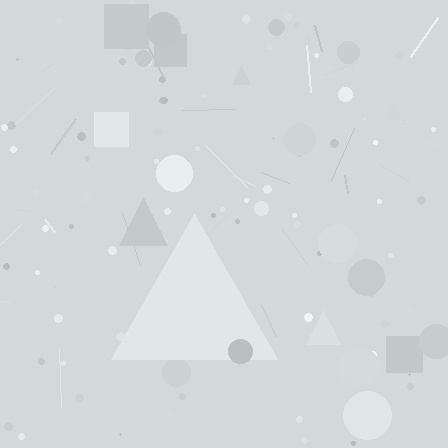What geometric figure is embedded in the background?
A triangle is embedded in the background.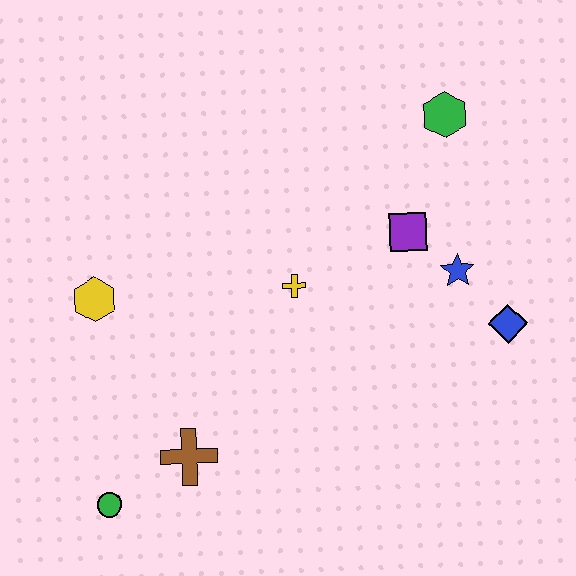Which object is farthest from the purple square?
The green circle is farthest from the purple square.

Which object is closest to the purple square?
The blue star is closest to the purple square.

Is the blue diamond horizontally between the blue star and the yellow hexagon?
No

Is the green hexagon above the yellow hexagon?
Yes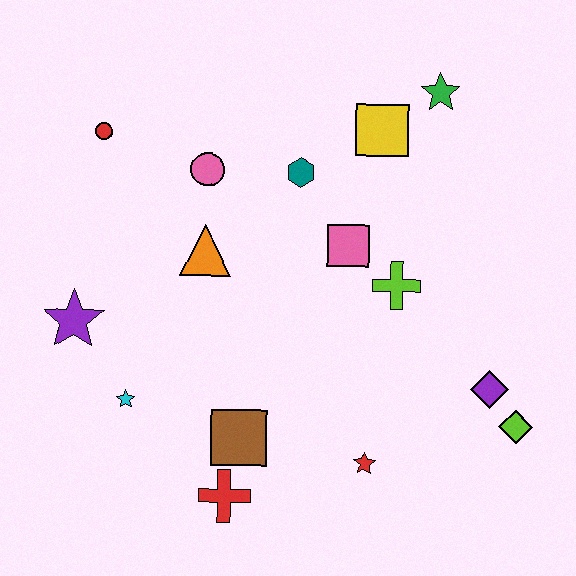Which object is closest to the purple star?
The cyan star is closest to the purple star.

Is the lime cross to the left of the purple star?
No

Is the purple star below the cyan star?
No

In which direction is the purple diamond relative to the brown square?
The purple diamond is to the right of the brown square.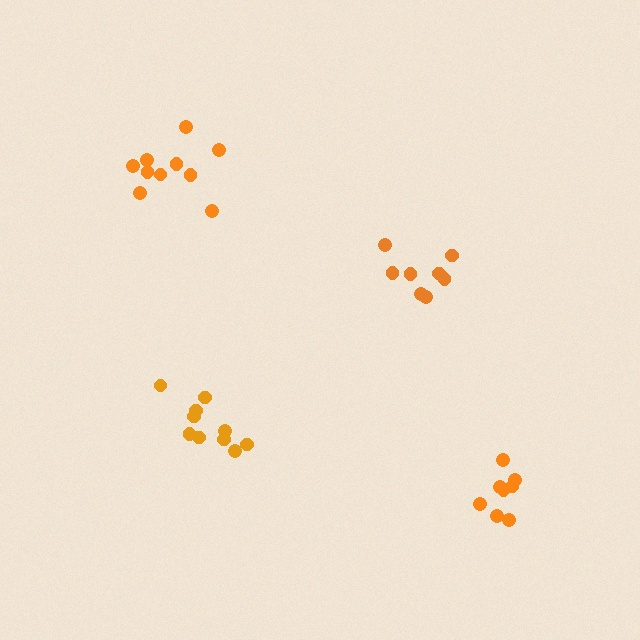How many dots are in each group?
Group 1: 8 dots, Group 2: 10 dots, Group 3: 8 dots, Group 4: 10 dots (36 total).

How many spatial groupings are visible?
There are 4 spatial groupings.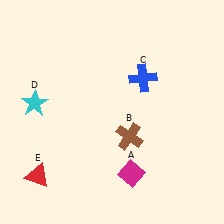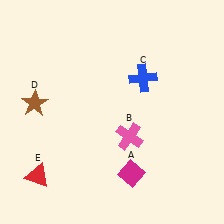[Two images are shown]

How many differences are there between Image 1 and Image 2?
There are 2 differences between the two images.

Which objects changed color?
B changed from brown to pink. D changed from cyan to brown.